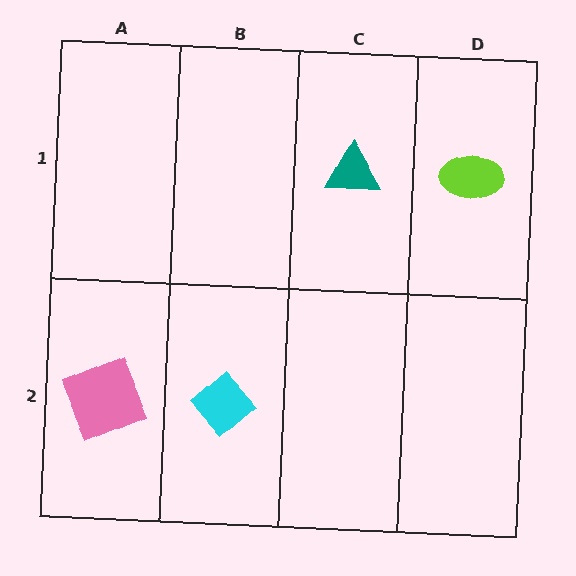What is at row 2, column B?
A cyan diamond.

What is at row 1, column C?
A teal triangle.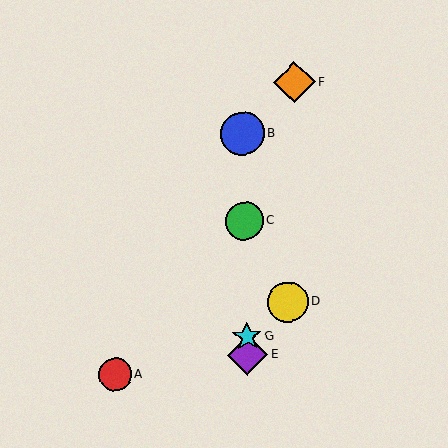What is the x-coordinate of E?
Object E is at x≈247.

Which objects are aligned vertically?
Objects B, C, E, G are aligned vertically.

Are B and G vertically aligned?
Yes, both are at x≈242.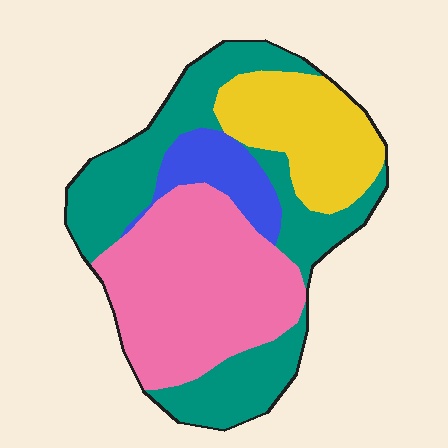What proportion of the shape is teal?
Teal takes up about three eighths (3/8) of the shape.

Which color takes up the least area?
Blue, at roughly 10%.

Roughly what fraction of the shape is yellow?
Yellow covers roughly 20% of the shape.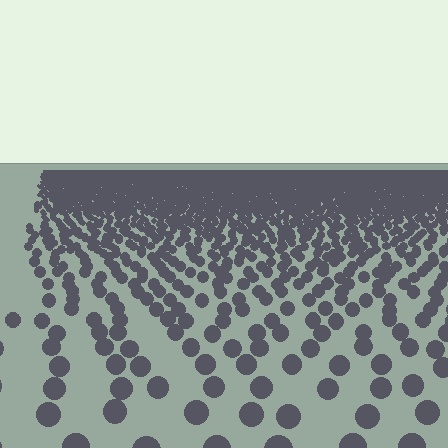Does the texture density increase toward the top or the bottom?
Density increases toward the top.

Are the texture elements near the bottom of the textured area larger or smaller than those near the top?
Larger. Near the bottom, elements are closer to the viewer and appear at a bigger on-screen size.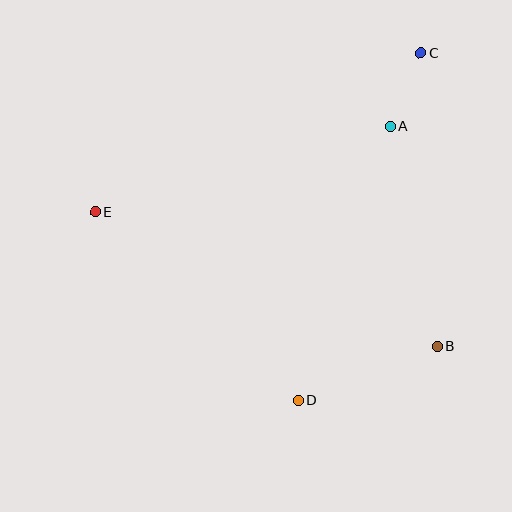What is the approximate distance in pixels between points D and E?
The distance between D and E is approximately 277 pixels.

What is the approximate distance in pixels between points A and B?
The distance between A and B is approximately 225 pixels.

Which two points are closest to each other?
Points A and C are closest to each other.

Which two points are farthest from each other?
Points C and D are farthest from each other.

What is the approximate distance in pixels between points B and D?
The distance between B and D is approximately 149 pixels.